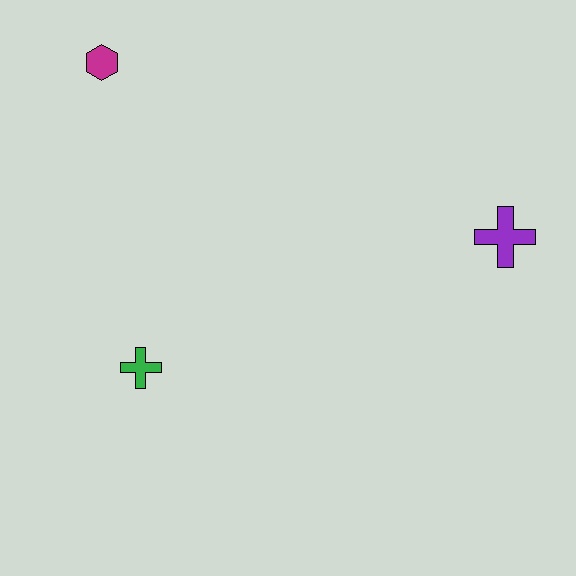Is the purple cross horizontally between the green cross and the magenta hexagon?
No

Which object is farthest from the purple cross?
The magenta hexagon is farthest from the purple cross.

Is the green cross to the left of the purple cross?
Yes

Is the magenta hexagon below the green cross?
No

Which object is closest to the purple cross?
The green cross is closest to the purple cross.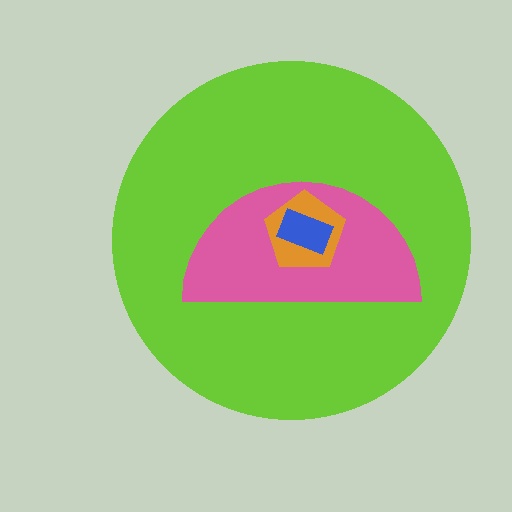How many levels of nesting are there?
4.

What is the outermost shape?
The lime circle.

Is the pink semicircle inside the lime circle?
Yes.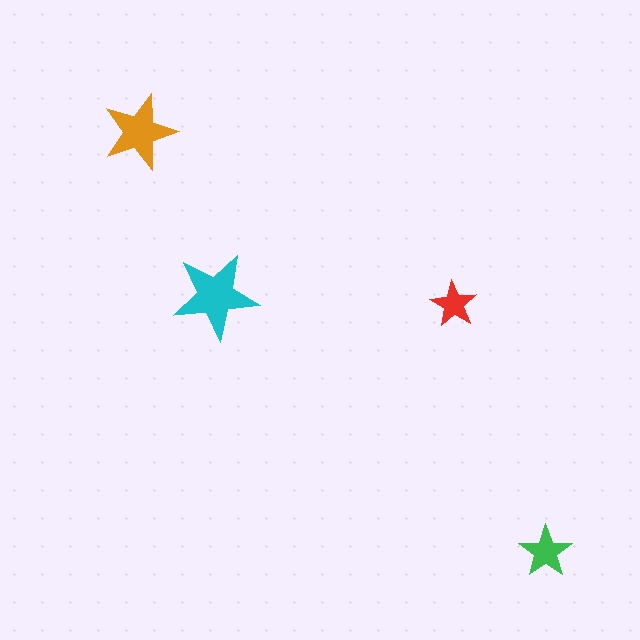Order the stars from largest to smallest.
the cyan one, the orange one, the green one, the red one.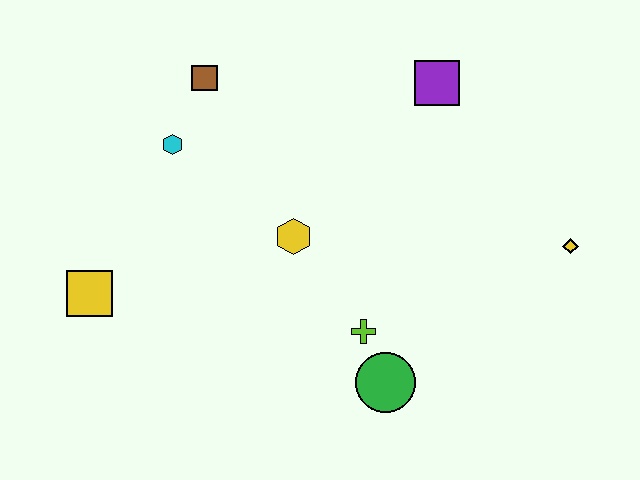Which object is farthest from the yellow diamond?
The yellow square is farthest from the yellow diamond.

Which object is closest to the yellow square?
The cyan hexagon is closest to the yellow square.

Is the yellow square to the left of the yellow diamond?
Yes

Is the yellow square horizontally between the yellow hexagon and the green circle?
No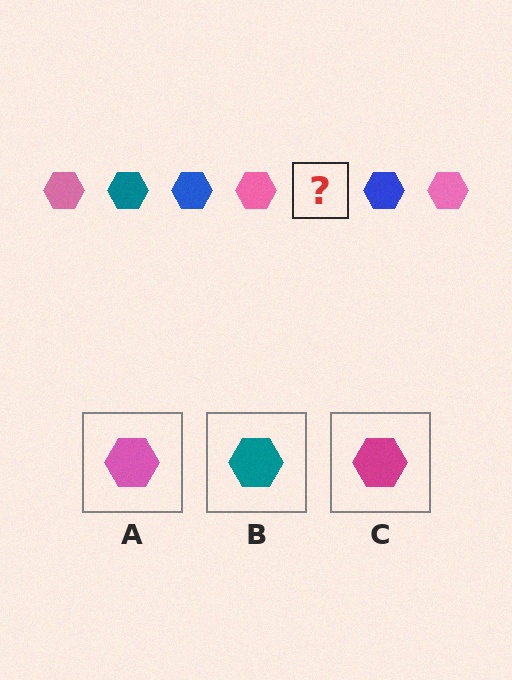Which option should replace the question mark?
Option B.